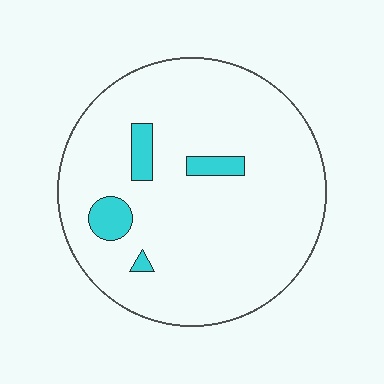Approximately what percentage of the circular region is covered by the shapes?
Approximately 10%.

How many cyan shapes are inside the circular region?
4.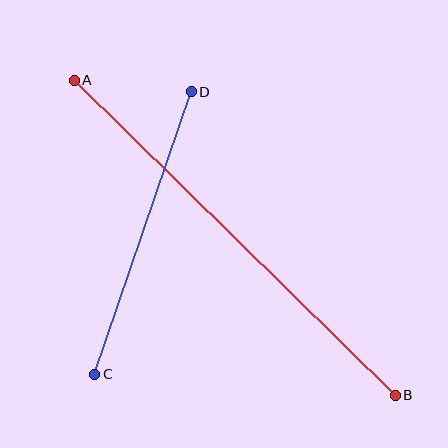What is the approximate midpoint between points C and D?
The midpoint is at approximately (143, 233) pixels.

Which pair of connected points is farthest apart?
Points A and B are farthest apart.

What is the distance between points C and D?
The distance is approximately 299 pixels.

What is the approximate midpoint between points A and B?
The midpoint is at approximately (235, 238) pixels.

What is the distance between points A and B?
The distance is approximately 450 pixels.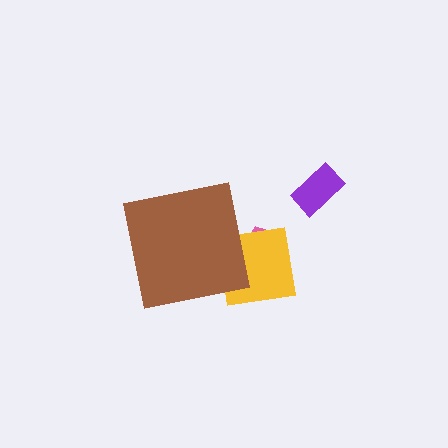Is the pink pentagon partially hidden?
Yes, the pink pentagon is partially hidden behind the brown square.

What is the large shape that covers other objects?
A brown square.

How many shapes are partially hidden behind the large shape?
2 shapes are partially hidden.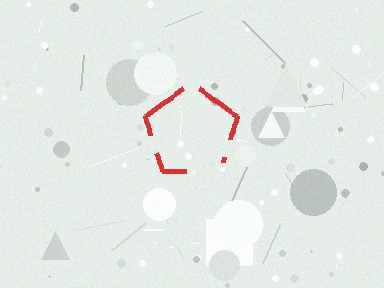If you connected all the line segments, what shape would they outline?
They would outline a pentagon.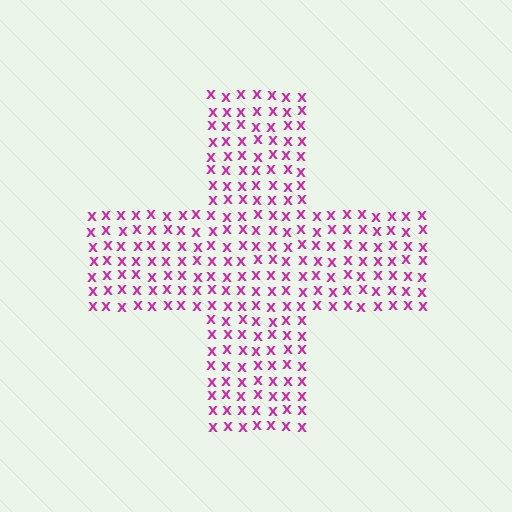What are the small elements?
The small elements are letter X's.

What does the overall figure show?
The overall figure shows a cross.